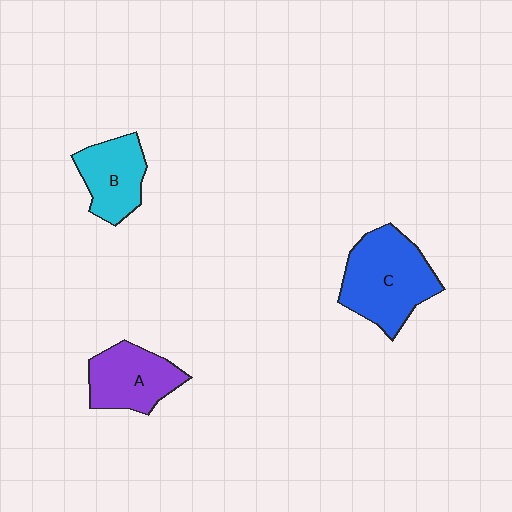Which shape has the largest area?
Shape C (blue).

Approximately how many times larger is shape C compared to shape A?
Approximately 1.4 times.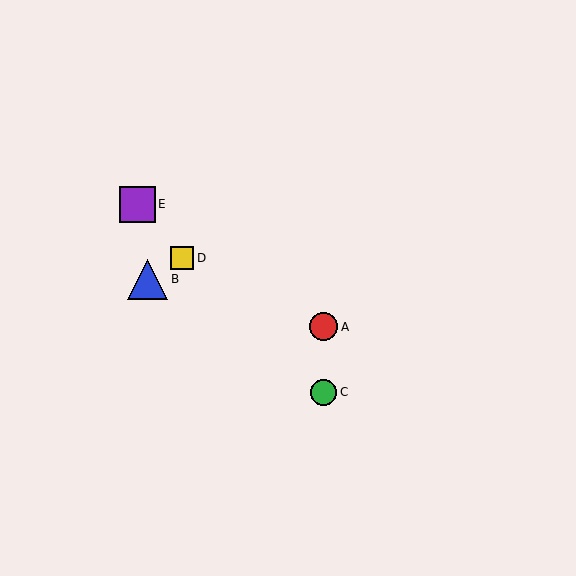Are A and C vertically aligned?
Yes, both are at x≈323.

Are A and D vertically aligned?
No, A is at x≈323 and D is at x≈182.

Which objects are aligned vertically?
Objects A, C are aligned vertically.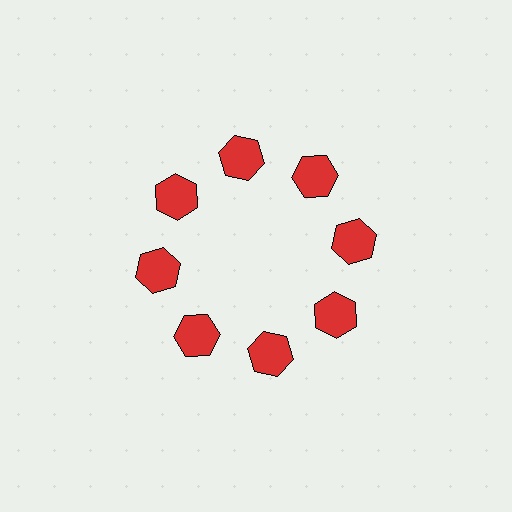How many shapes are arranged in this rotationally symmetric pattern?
There are 8 shapes, arranged in 8 groups of 1.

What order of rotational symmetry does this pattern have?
This pattern has 8-fold rotational symmetry.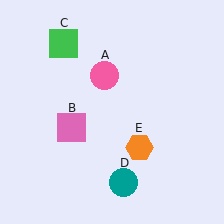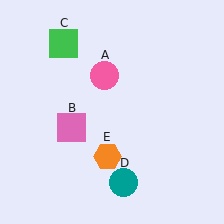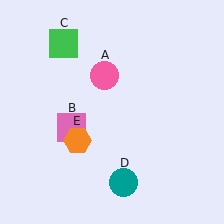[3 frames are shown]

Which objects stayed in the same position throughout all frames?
Pink circle (object A) and pink square (object B) and green square (object C) and teal circle (object D) remained stationary.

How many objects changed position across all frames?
1 object changed position: orange hexagon (object E).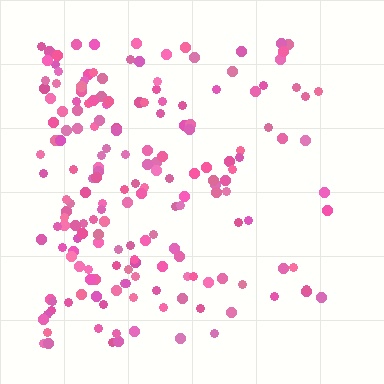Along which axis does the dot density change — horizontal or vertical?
Horizontal.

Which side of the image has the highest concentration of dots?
The left.